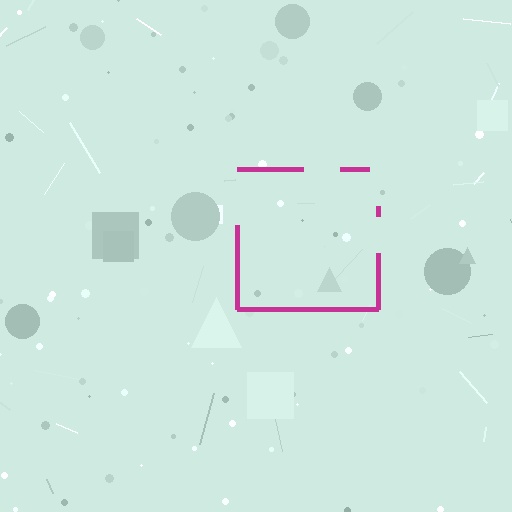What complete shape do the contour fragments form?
The contour fragments form a square.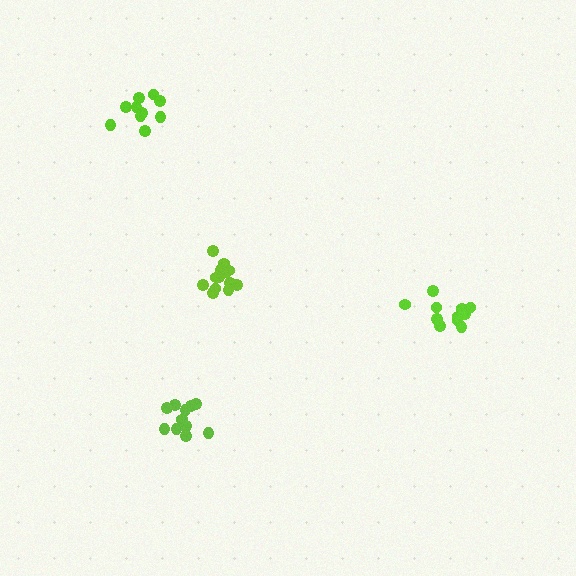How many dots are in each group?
Group 1: 11 dots, Group 2: 11 dots, Group 3: 10 dots, Group 4: 13 dots (45 total).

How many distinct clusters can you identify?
There are 4 distinct clusters.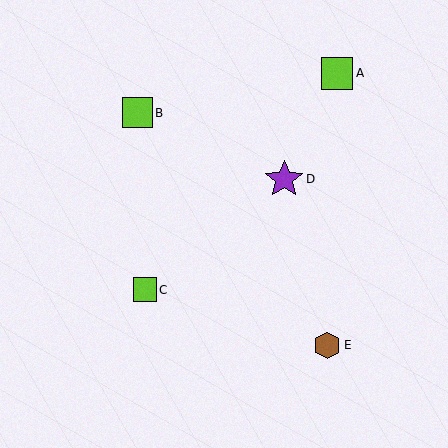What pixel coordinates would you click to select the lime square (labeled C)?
Click at (145, 290) to select the lime square C.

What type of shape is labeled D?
Shape D is a purple star.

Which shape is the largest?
The purple star (labeled D) is the largest.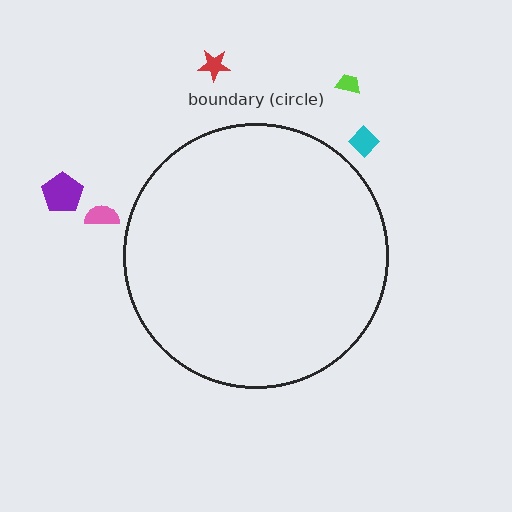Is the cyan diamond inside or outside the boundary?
Outside.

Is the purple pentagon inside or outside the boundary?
Outside.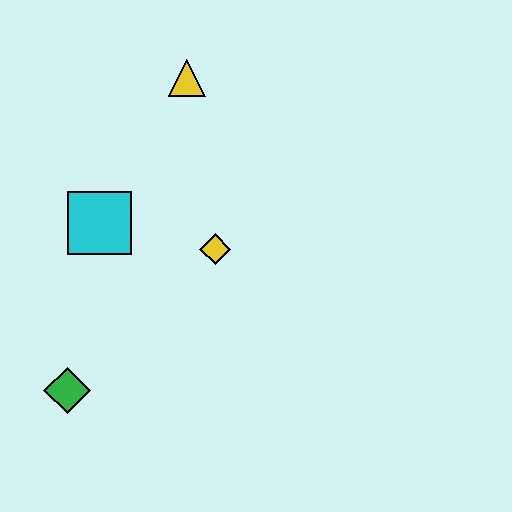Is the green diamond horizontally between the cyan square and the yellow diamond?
No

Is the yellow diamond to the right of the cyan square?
Yes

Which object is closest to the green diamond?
The cyan square is closest to the green diamond.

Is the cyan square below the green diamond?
No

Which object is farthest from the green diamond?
The yellow triangle is farthest from the green diamond.